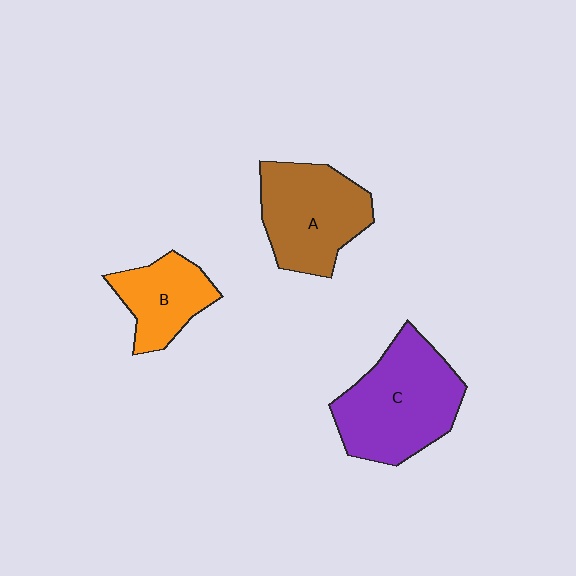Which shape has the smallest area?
Shape B (orange).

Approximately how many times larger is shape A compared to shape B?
Approximately 1.5 times.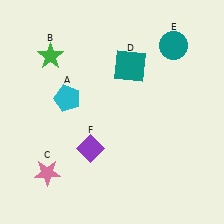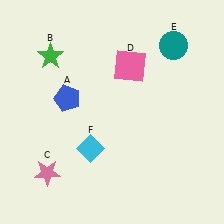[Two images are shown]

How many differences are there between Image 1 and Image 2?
There are 3 differences between the two images.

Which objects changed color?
A changed from cyan to blue. D changed from teal to pink. F changed from purple to cyan.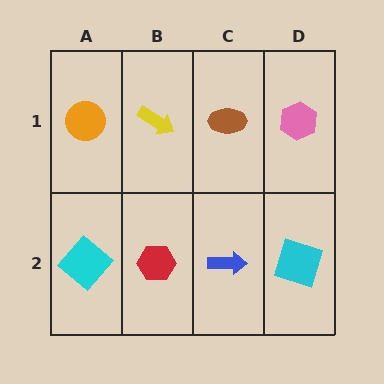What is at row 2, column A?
A cyan diamond.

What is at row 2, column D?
A cyan square.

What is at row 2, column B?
A red hexagon.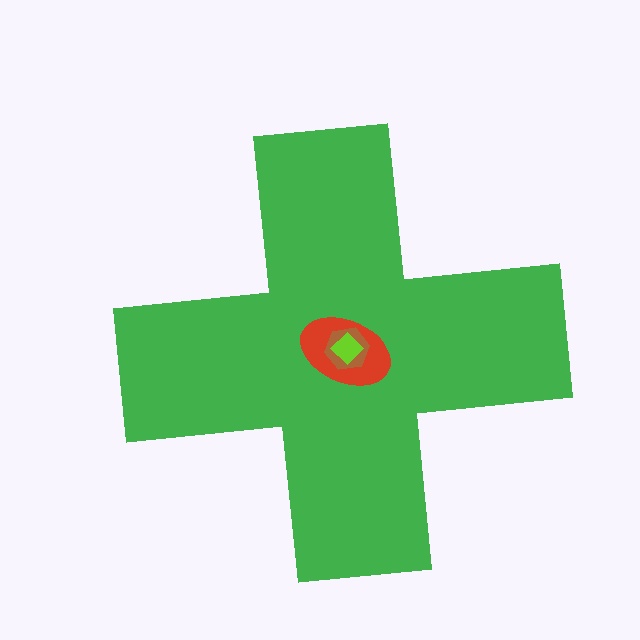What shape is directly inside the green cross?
The red ellipse.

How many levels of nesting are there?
4.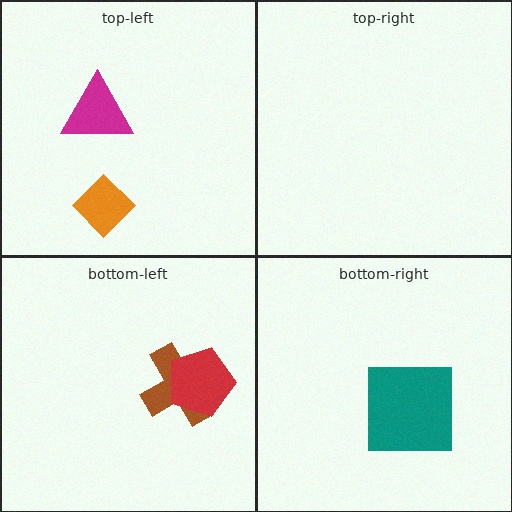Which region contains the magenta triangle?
The top-left region.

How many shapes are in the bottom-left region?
2.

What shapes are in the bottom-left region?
The brown cross, the red pentagon.